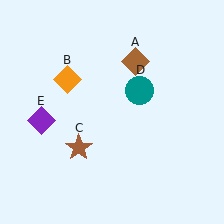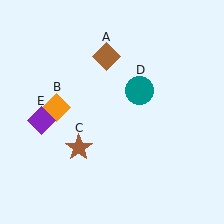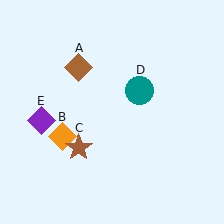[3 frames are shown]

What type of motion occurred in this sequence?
The brown diamond (object A), orange diamond (object B) rotated counterclockwise around the center of the scene.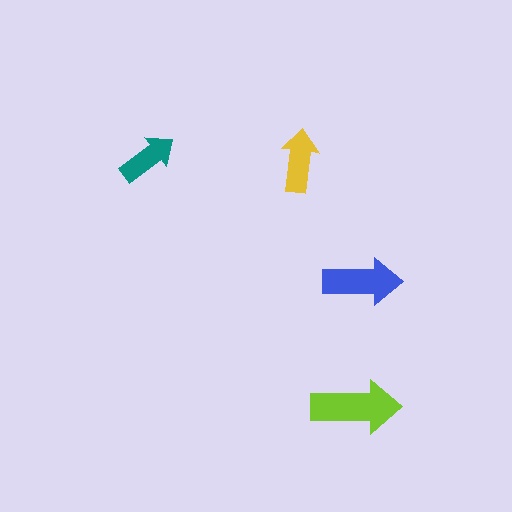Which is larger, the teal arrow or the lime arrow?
The lime one.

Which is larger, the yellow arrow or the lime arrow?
The lime one.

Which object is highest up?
The teal arrow is topmost.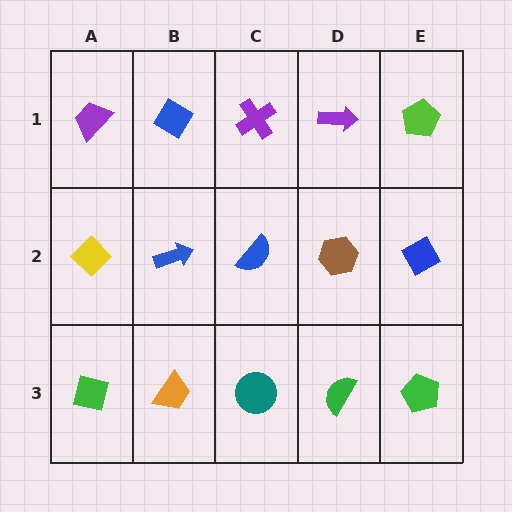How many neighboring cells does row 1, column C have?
3.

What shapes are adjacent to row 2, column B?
A blue diamond (row 1, column B), an orange trapezoid (row 3, column B), a yellow diamond (row 2, column A), a blue semicircle (row 2, column C).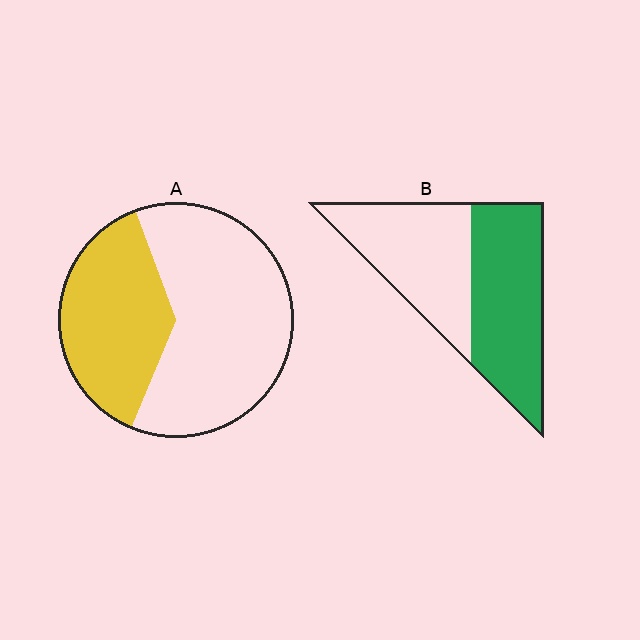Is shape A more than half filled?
No.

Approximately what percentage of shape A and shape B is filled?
A is approximately 40% and B is approximately 50%.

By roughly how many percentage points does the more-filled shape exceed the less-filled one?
By roughly 15 percentage points (B over A).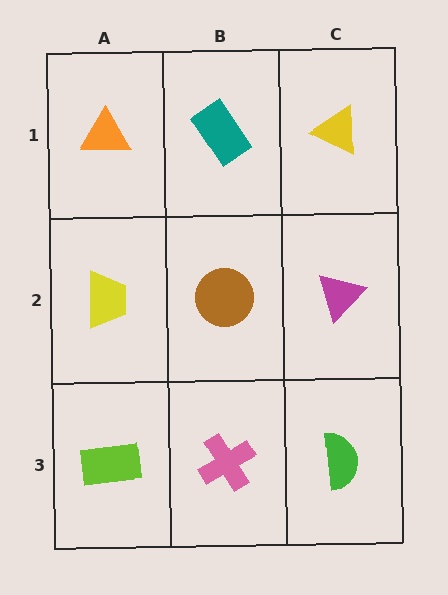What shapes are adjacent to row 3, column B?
A brown circle (row 2, column B), a lime rectangle (row 3, column A), a green semicircle (row 3, column C).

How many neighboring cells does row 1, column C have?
2.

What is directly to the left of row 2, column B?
A yellow trapezoid.